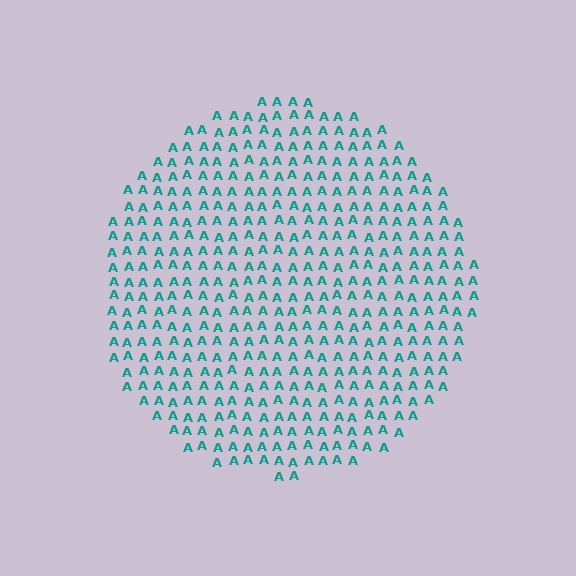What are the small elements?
The small elements are letter A's.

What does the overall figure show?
The overall figure shows a circle.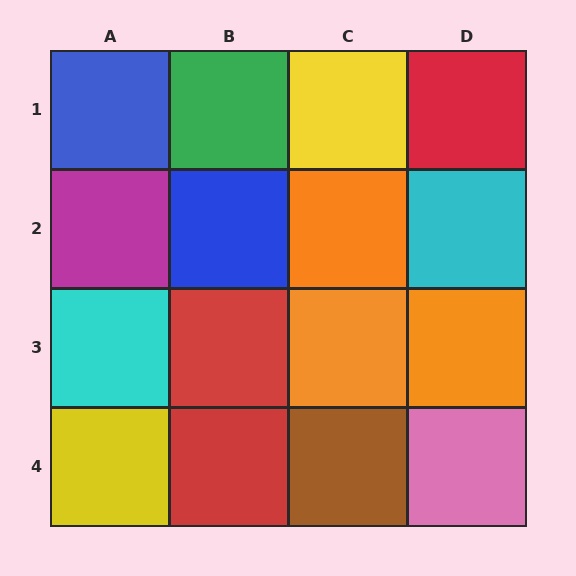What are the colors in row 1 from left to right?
Blue, green, yellow, red.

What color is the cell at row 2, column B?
Blue.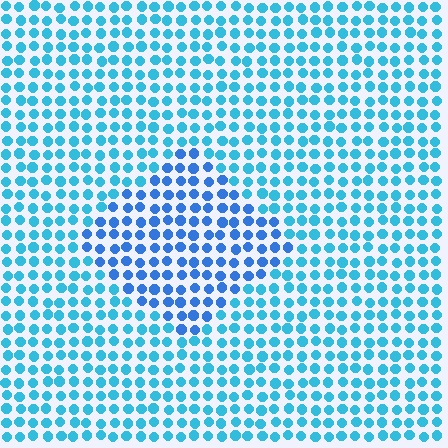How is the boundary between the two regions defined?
The boundary is defined purely by a slight shift in hue (about 25 degrees). Spacing, size, and orientation are identical on both sides.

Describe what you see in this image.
The image is filled with small cyan elements in a uniform arrangement. A diamond-shaped region is visible where the elements are tinted to a slightly different hue, forming a subtle color boundary.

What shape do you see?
I see a diamond.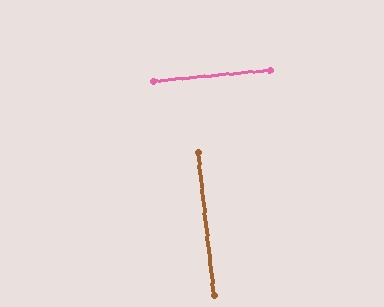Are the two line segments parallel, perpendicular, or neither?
Perpendicular — they meet at approximately 89°.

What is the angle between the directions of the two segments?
Approximately 89 degrees.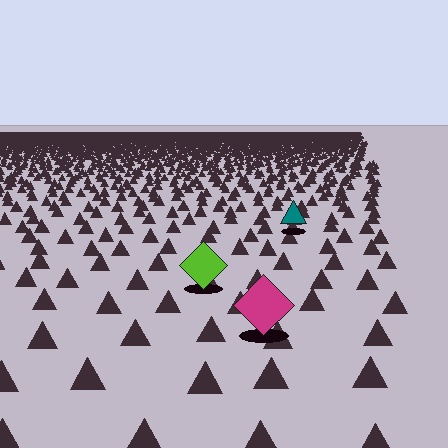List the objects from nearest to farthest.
From nearest to farthest: the magenta diamond, the lime diamond, the teal triangle.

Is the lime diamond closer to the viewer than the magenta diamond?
No. The magenta diamond is closer — you can tell from the texture gradient: the ground texture is coarser near it.